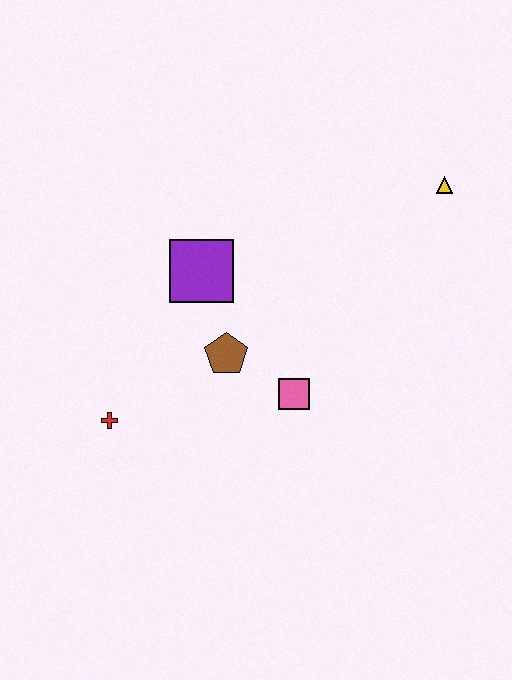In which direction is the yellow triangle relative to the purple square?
The yellow triangle is to the right of the purple square.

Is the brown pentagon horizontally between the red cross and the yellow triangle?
Yes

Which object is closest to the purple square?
The brown pentagon is closest to the purple square.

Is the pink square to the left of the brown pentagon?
No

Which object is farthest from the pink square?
The yellow triangle is farthest from the pink square.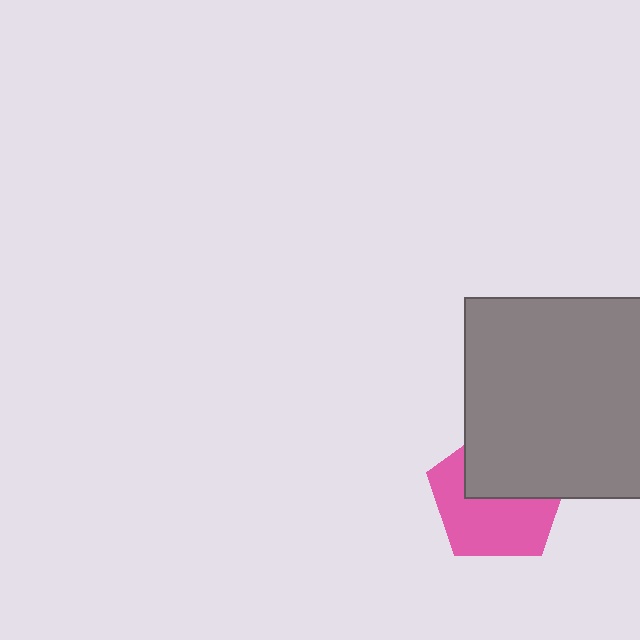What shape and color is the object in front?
The object in front is a gray square.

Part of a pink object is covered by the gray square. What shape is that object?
It is a pentagon.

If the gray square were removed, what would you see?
You would see the complete pink pentagon.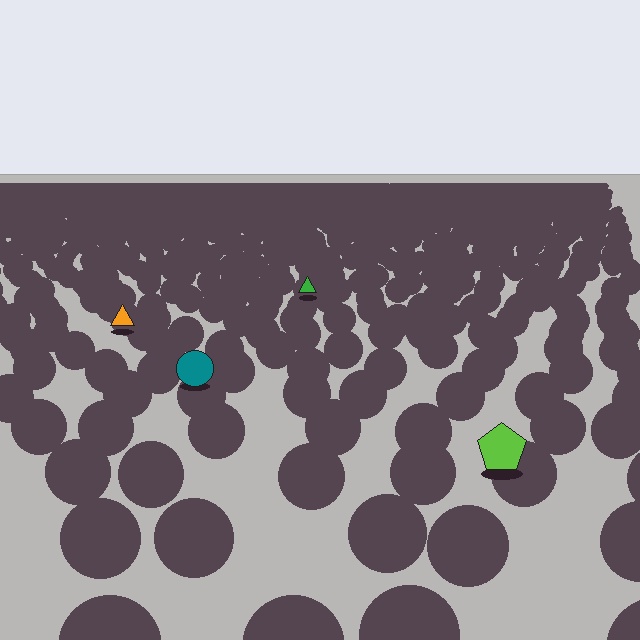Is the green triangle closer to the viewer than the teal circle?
No. The teal circle is closer — you can tell from the texture gradient: the ground texture is coarser near it.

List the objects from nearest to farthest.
From nearest to farthest: the lime pentagon, the teal circle, the orange triangle, the green triangle.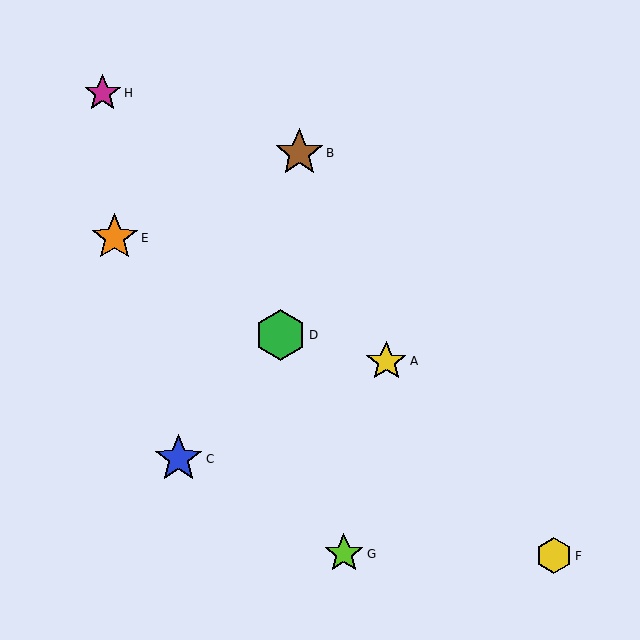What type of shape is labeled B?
Shape B is a brown star.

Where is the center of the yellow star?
The center of the yellow star is at (386, 361).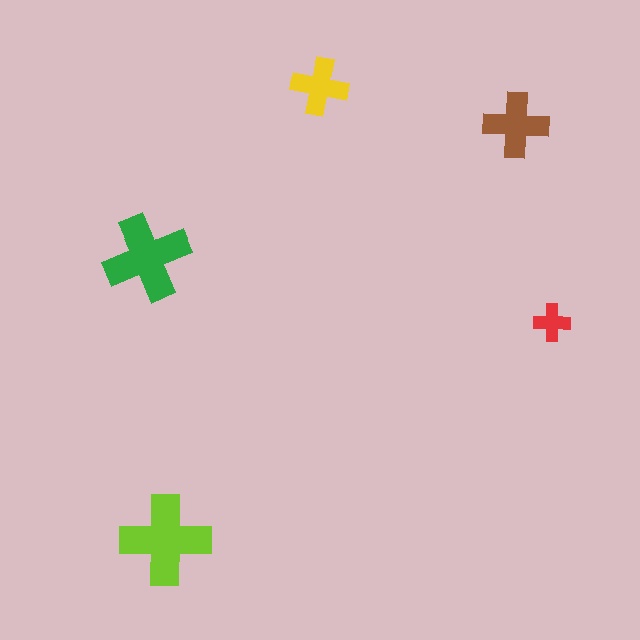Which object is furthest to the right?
The red cross is rightmost.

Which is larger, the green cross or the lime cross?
The lime one.